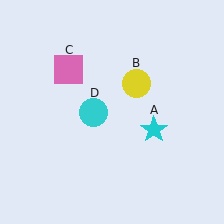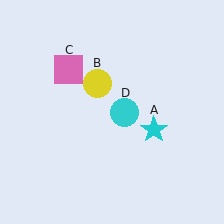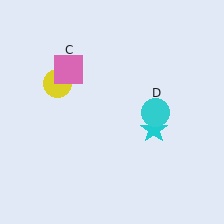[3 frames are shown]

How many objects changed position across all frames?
2 objects changed position: yellow circle (object B), cyan circle (object D).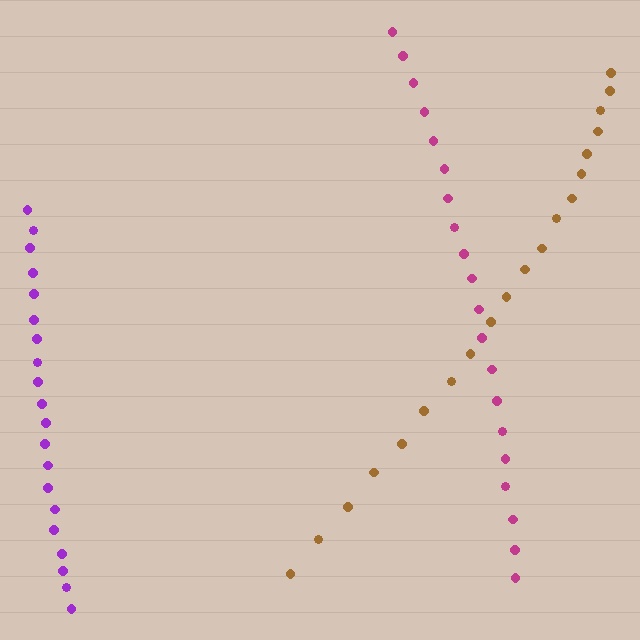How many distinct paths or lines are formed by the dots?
There are 3 distinct paths.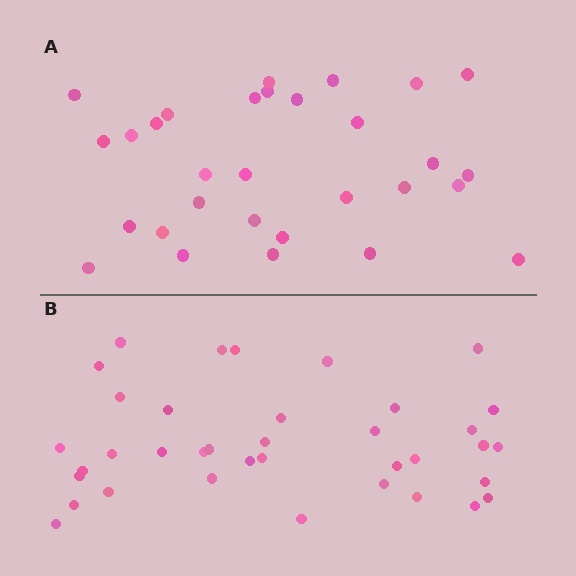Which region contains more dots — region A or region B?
Region B (the bottom region) has more dots.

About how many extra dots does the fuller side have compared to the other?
Region B has roughly 8 or so more dots than region A.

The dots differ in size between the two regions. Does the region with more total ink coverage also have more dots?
No. Region A has more total ink coverage because its dots are larger, but region B actually contains more individual dots. Total area can be misleading — the number of items is what matters here.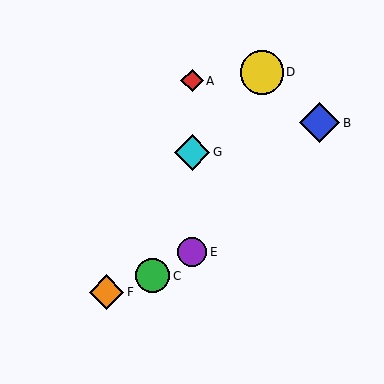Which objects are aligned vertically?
Objects A, E, G are aligned vertically.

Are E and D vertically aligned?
No, E is at x≈192 and D is at x≈262.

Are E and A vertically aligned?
Yes, both are at x≈192.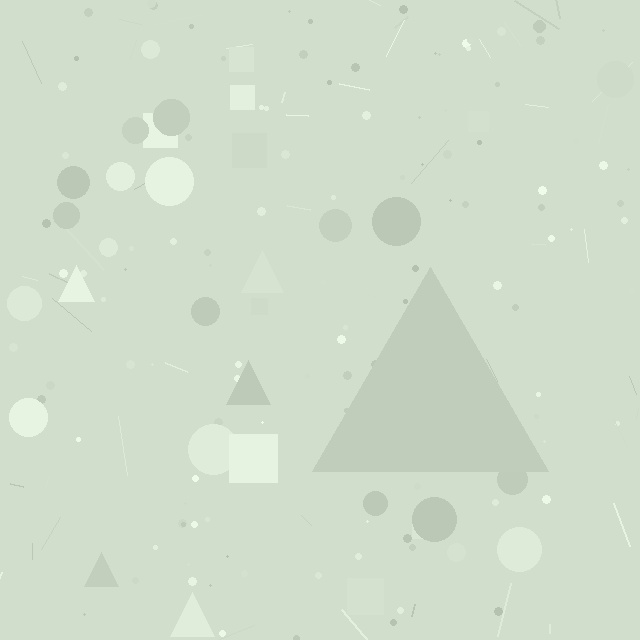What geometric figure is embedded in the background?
A triangle is embedded in the background.